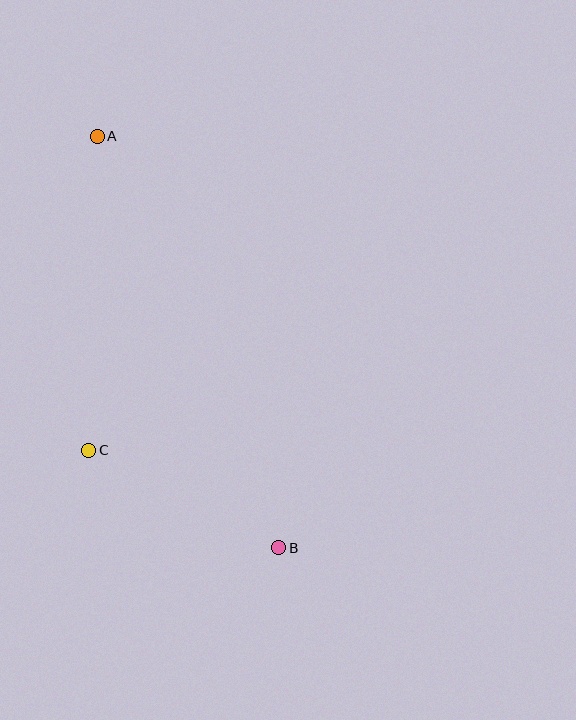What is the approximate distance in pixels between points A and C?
The distance between A and C is approximately 314 pixels.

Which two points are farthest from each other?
Points A and B are farthest from each other.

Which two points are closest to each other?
Points B and C are closest to each other.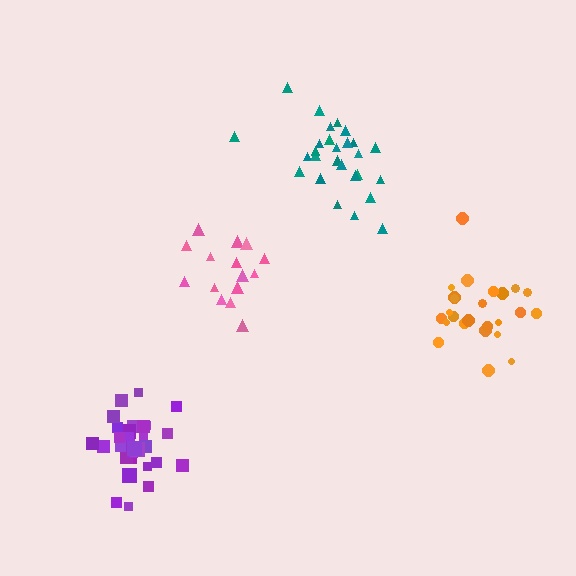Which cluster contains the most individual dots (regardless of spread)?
Purple (31).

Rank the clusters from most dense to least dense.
purple, teal, orange, pink.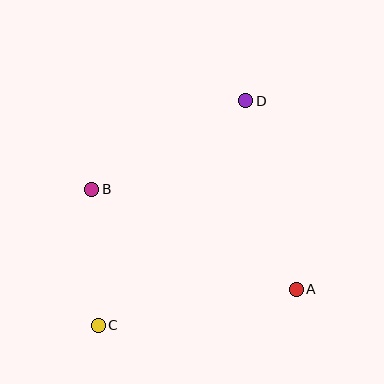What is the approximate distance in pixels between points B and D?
The distance between B and D is approximately 177 pixels.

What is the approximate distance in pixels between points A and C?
The distance between A and C is approximately 201 pixels.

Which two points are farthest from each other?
Points C and D are farthest from each other.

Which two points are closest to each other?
Points B and C are closest to each other.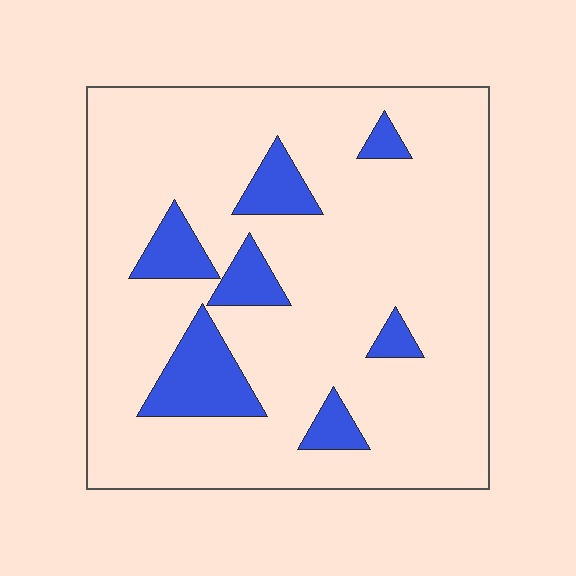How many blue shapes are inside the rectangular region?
7.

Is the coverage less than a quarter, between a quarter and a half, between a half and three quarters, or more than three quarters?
Less than a quarter.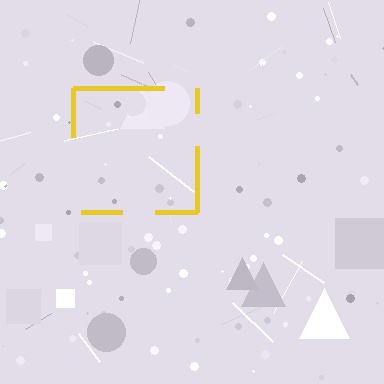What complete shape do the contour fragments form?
The contour fragments form a square.